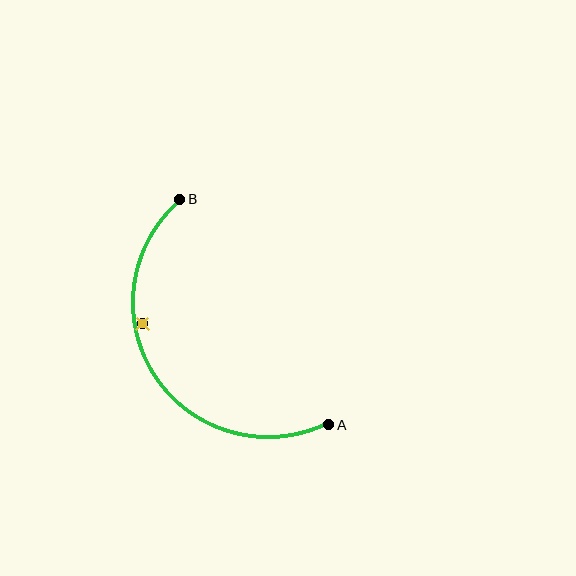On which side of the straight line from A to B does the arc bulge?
The arc bulges to the left of the straight line connecting A and B.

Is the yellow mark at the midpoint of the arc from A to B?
No — the yellow mark does not lie on the arc at all. It sits slightly inside the curve.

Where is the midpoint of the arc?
The arc midpoint is the point on the curve farthest from the straight line joining A and B. It sits to the left of that line.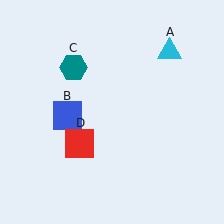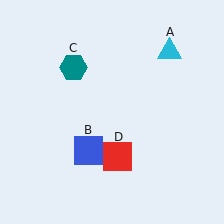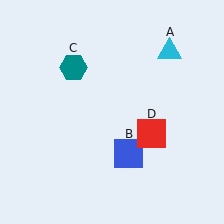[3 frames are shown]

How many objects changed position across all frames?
2 objects changed position: blue square (object B), red square (object D).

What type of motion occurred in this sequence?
The blue square (object B), red square (object D) rotated counterclockwise around the center of the scene.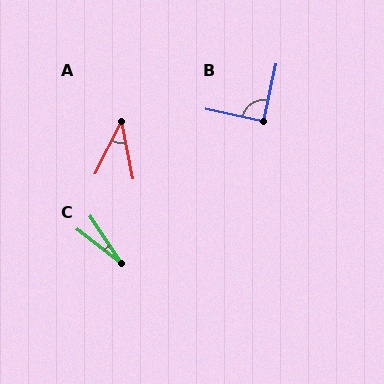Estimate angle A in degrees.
Approximately 38 degrees.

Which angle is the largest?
B, at approximately 90 degrees.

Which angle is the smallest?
C, at approximately 19 degrees.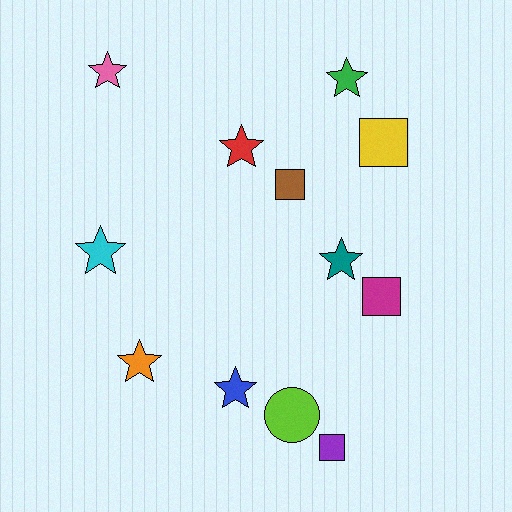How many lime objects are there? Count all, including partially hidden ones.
There is 1 lime object.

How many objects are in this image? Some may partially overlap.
There are 12 objects.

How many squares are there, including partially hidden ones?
There are 4 squares.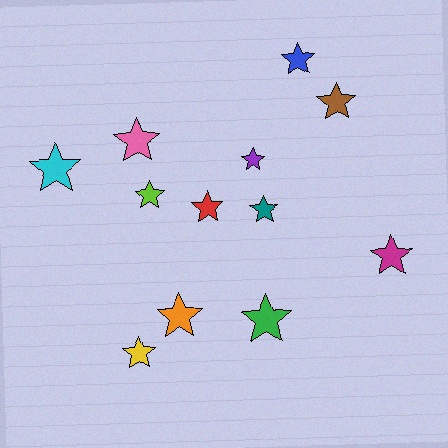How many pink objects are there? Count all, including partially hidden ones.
There is 1 pink object.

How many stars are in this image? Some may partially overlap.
There are 12 stars.